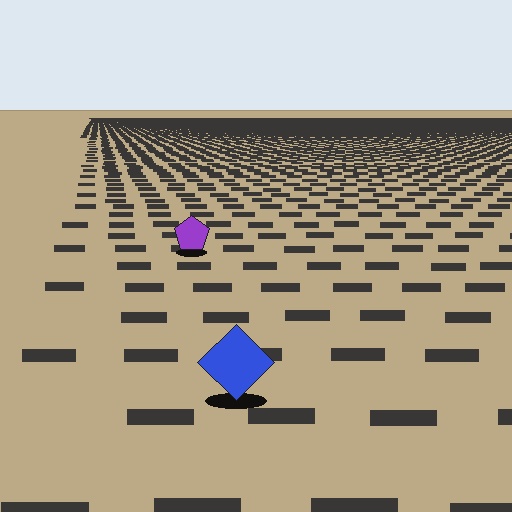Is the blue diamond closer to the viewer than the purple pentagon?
Yes. The blue diamond is closer — you can tell from the texture gradient: the ground texture is coarser near it.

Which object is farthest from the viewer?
The purple pentagon is farthest from the viewer. It appears smaller and the ground texture around it is denser.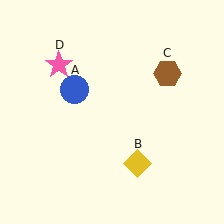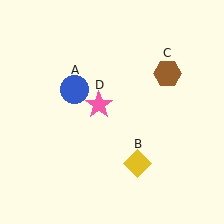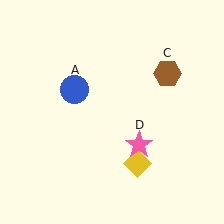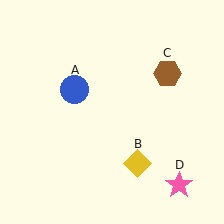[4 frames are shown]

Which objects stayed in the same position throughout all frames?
Blue circle (object A) and yellow diamond (object B) and brown hexagon (object C) remained stationary.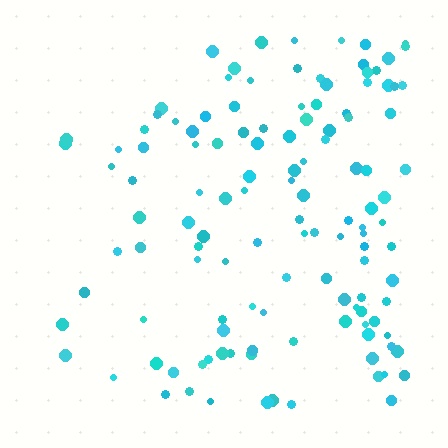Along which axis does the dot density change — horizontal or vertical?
Horizontal.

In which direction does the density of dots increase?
From left to right, with the right side densest.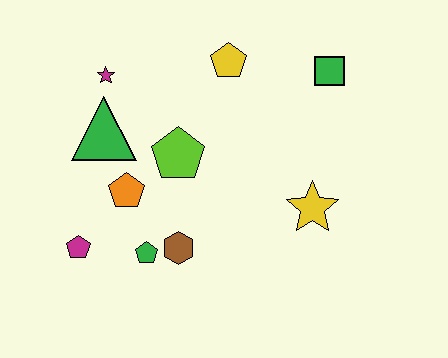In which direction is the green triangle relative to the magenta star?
The green triangle is below the magenta star.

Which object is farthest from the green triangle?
The green square is farthest from the green triangle.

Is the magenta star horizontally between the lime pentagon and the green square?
No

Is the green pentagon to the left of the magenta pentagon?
No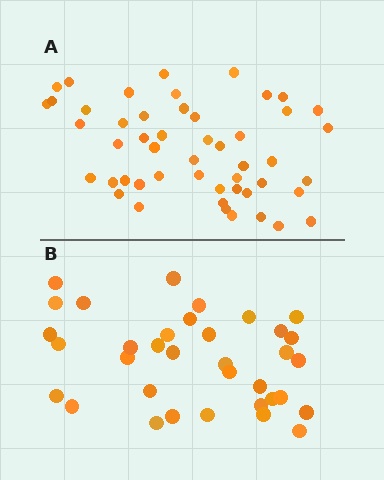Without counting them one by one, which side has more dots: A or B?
Region A (the top region) has more dots.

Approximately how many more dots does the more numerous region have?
Region A has approximately 15 more dots than region B.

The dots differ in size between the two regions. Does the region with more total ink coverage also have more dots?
No. Region B has more total ink coverage because its dots are larger, but region A actually contains more individual dots. Total area can be misleading — the number of items is what matters here.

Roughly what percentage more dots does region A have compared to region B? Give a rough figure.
About 45% more.